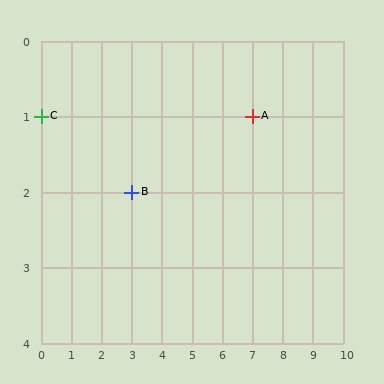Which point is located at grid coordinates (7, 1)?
Point A is at (7, 1).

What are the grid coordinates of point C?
Point C is at grid coordinates (0, 1).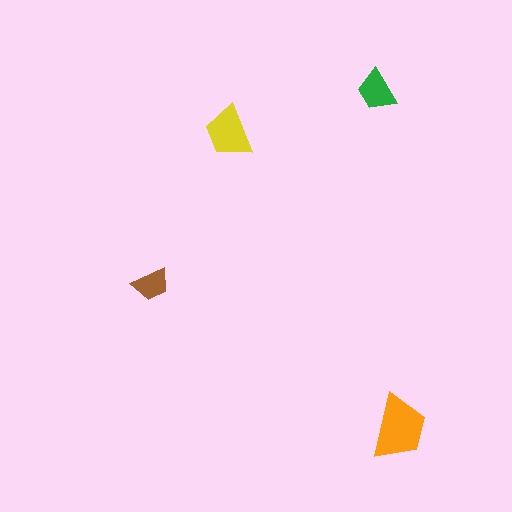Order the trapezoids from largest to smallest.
the orange one, the yellow one, the green one, the brown one.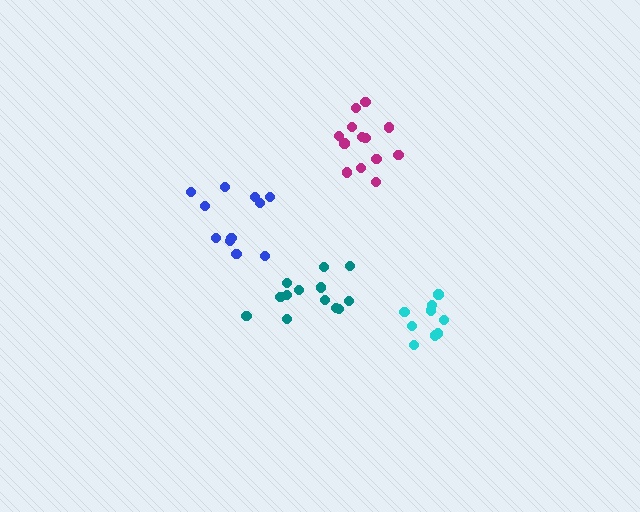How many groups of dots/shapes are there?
There are 4 groups.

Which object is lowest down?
The cyan cluster is bottommost.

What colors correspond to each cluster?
The clusters are colored: cyan, teal, blue, magenta.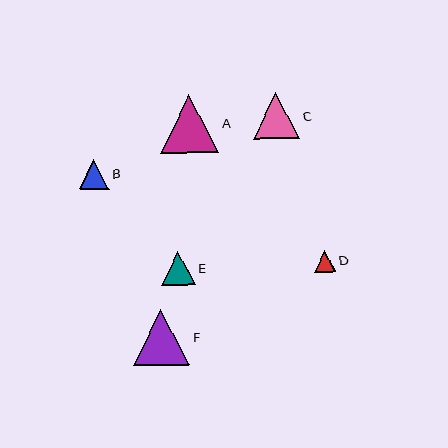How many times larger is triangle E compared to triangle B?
Triangle E is approximately 1.1 times the size of triangle B.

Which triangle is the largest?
Triangle A is the largest with a size of approximately 58 pixels.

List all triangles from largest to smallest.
From largest to smallest: A, F, C, E, B, D.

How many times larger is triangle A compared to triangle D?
Triangle A is approximately 2.7 times the size of triangle D.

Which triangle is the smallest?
Triangle D is the smallest with a size of approximately 22 pixels.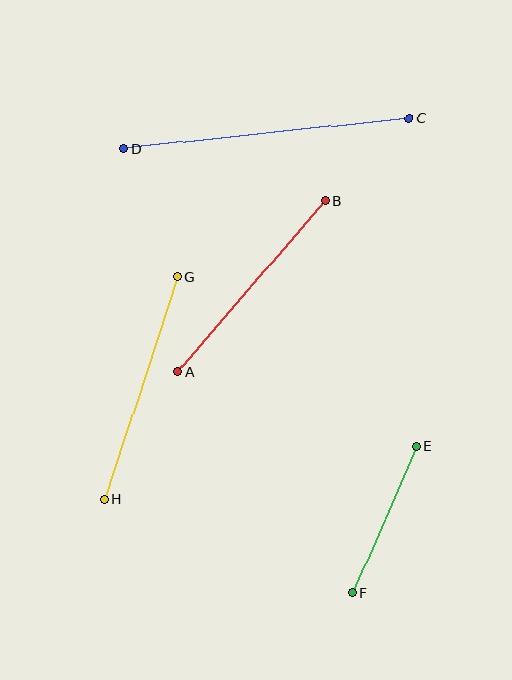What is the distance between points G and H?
The distance is approximately 235 pixels.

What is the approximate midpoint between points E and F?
The midpoint is at approximately (385, 519) pixels.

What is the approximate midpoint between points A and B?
The midpoint is at approximately (251, 286) pixels.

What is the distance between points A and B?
The distance is approximately 226 pixels.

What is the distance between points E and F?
The distance is approximately 159 pixels.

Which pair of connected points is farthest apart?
Points C and D are farthest apart.